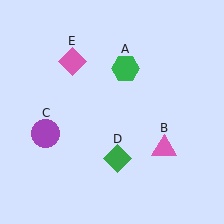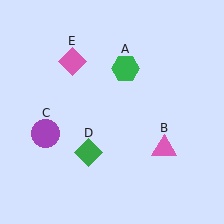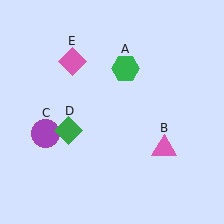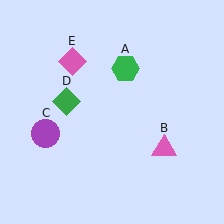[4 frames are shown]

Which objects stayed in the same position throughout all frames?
Green hexagon (object A) and pink triangle (object B) and purple circle (object C) and pink diamond (object E) remained stationary.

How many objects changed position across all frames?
1 object changed position: green diamond (object D).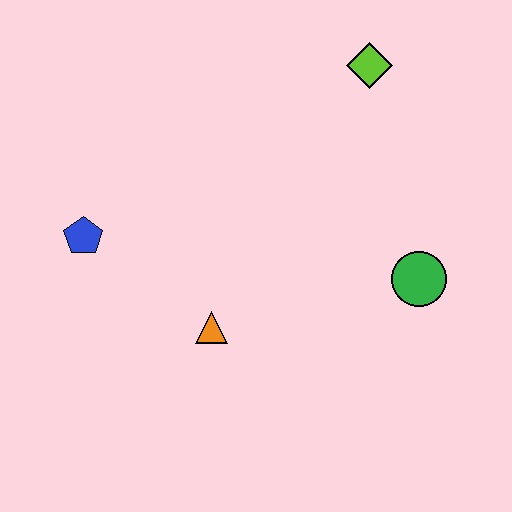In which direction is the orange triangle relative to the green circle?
The orange triangle is to the left of the green circle.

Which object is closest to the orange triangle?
The blue pentagon is closest to the orange triangle.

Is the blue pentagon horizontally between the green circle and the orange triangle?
No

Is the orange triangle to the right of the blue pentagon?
Yes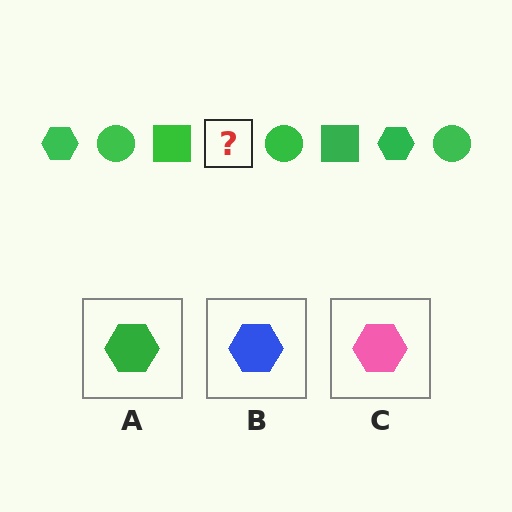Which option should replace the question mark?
Option A.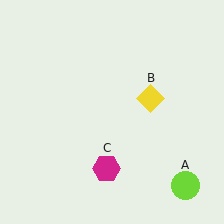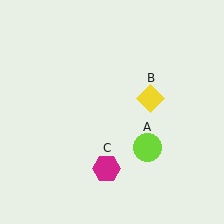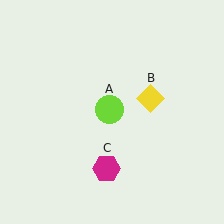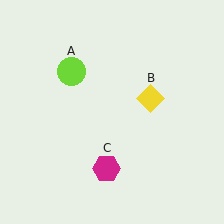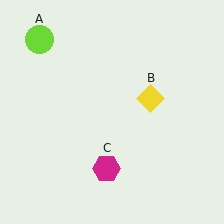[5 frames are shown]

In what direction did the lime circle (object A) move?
The lime circle (object A) moved up and to the left.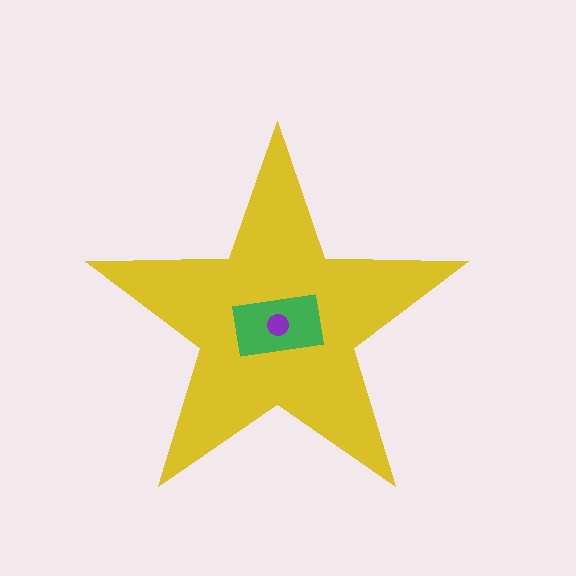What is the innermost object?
The purple circle.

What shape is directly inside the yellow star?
The green rectangle.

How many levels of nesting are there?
3.